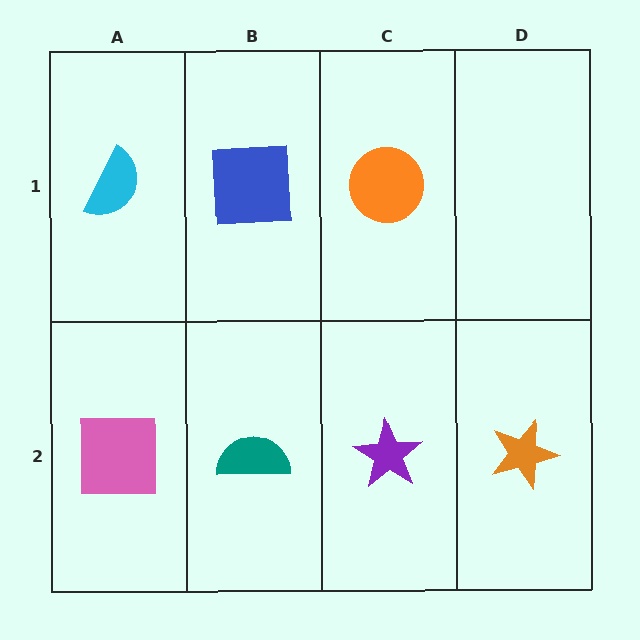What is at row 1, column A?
A cyan semicircle.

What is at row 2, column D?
An orange star.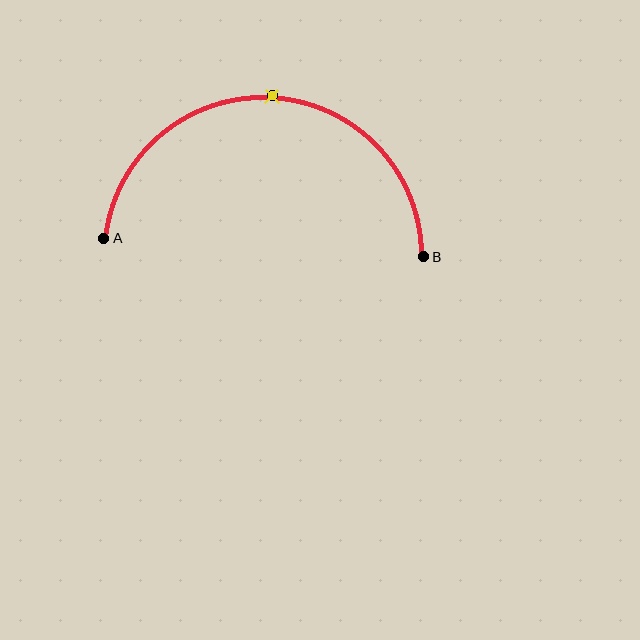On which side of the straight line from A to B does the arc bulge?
The arc bulges above the straight line connecting A and B.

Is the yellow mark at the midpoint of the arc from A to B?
Yes. The yellow mark lies on the arc at equal arc-length from both A and B — it is the arc midpoint.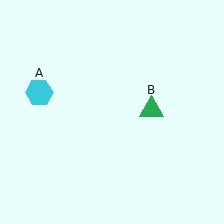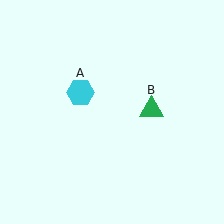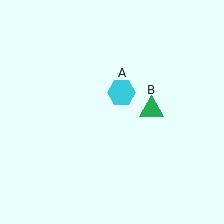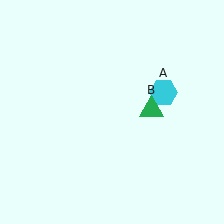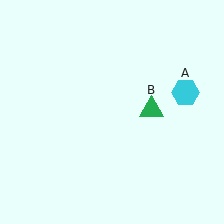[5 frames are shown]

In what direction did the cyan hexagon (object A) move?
The cyan hexagon (object A) moved right.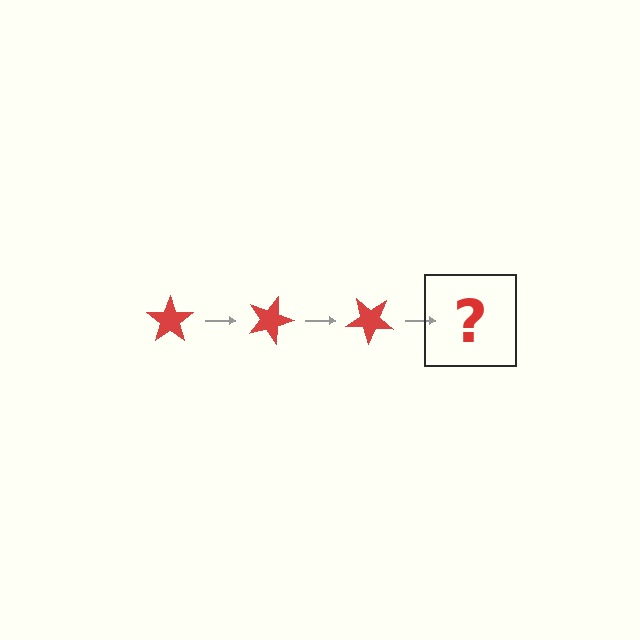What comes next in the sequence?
The next element should be a red star rotated 60 degrees.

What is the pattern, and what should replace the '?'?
The pattern is that the star rotates 20 degrees each step. The '?' should be a red star rotated 60 degrees.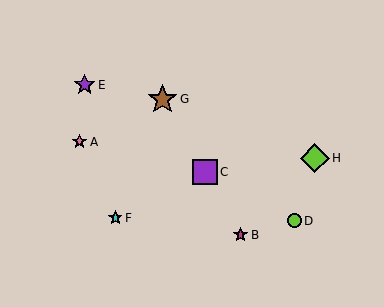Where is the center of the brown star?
The center of the brown star is at (162, 99).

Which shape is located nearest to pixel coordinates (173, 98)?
The brown star (labeled G) at (162, 99) is nearest to that location.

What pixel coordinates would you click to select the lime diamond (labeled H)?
Click at (315, 158) to select the lime diamond H.